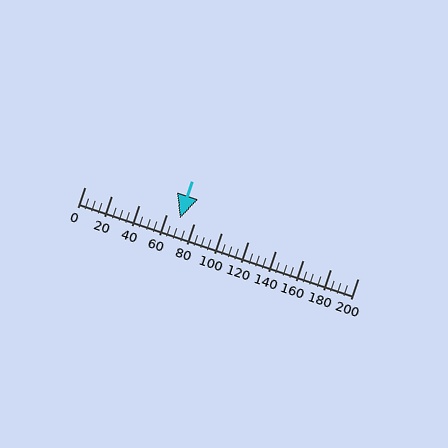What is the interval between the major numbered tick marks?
The major tick marks are spaced 20 units apart.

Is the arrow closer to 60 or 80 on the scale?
The arrow is closer to 80.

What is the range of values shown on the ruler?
The ruler shows values from 0 to 200.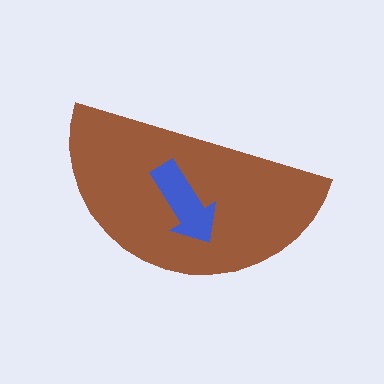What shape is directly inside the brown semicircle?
The blue arrow.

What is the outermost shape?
The brown semicircle.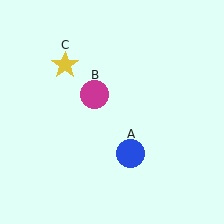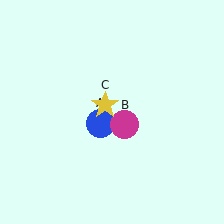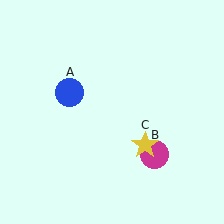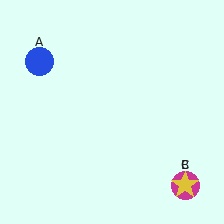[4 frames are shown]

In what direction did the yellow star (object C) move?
The yellow star (object C) moved down and to the right.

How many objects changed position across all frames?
3 objects changed position: blue circle (object A), magenta circle (object B), yellow star (object C).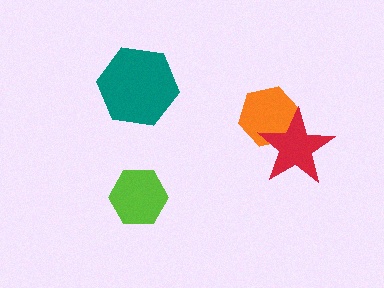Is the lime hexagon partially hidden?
No, no other shape covers it.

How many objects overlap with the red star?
1 object overlaps with the red star.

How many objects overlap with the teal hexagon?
0 objects overlap with the teal hexagon.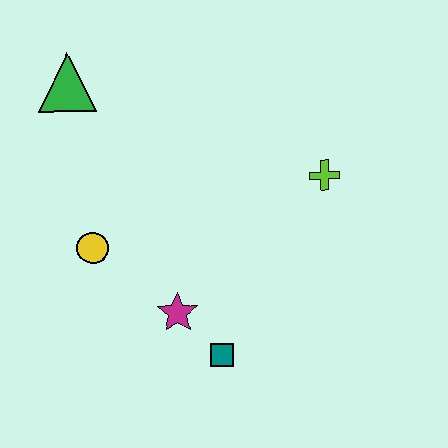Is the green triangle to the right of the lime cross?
No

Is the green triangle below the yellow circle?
No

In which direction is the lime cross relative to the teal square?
The lime cross is above the teal square.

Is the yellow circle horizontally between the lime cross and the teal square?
No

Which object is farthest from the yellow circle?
The lime cross is farthest from the yellow circle.